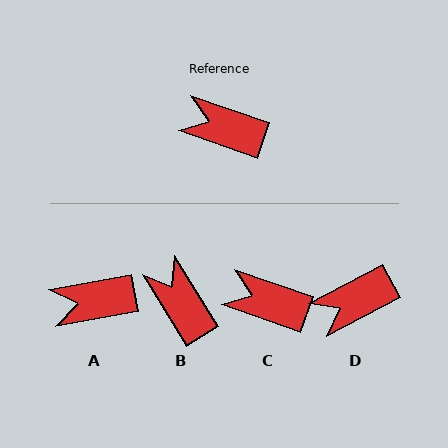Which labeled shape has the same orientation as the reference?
C.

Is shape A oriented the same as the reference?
No, it is off by about 30 degrees.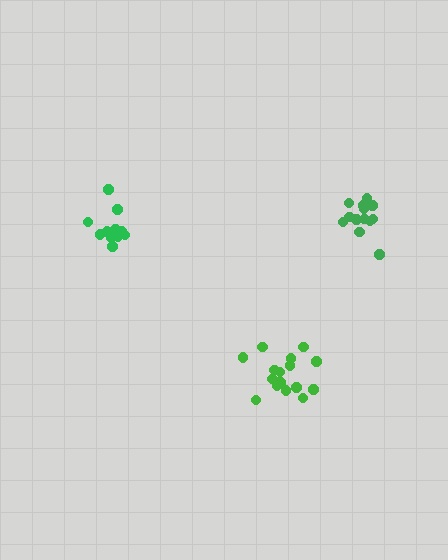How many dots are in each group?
Group 1: 11 dots, Group 2: 13 dots, Group 3: 16 dots (40 total).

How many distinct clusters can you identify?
There are 3 distinct clusters.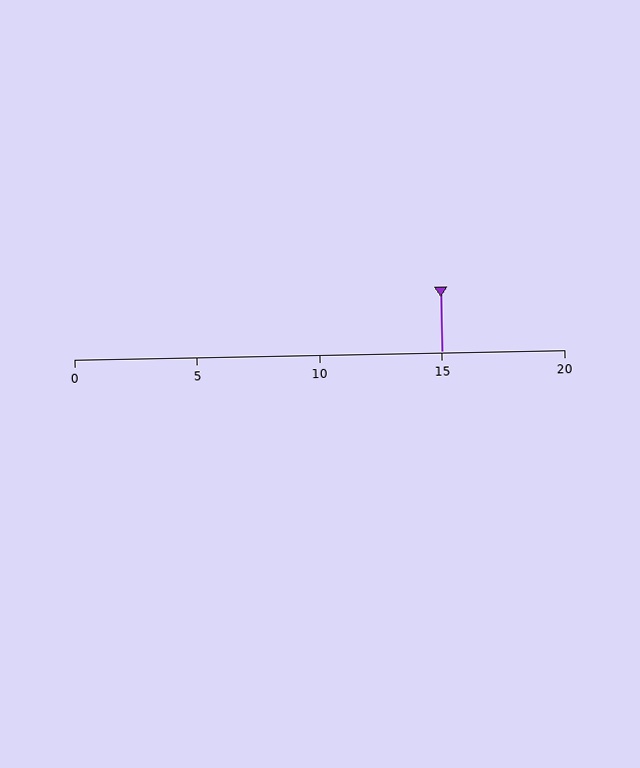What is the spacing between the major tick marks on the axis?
The major ticks are spaced 5 apart.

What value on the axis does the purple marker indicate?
The marker indicates approximately 15.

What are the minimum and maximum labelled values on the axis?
The axis runs from 0 to 20.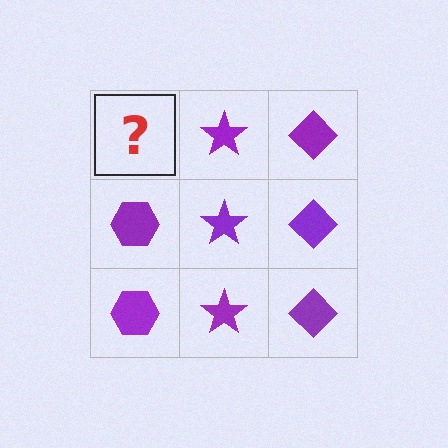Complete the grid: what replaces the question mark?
The question mark should be replaced with a purple hexagon.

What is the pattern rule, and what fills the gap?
The rule is that each column has a consistent shape. The gap should be filled with a purple hexagon.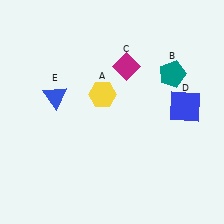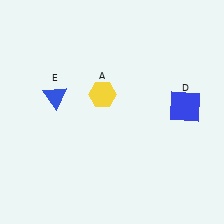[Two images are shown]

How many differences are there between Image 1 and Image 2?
There are 2 differences between the two images.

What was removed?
The magenta diamond (C), the teal pentagon (B) were removed in Image 2.